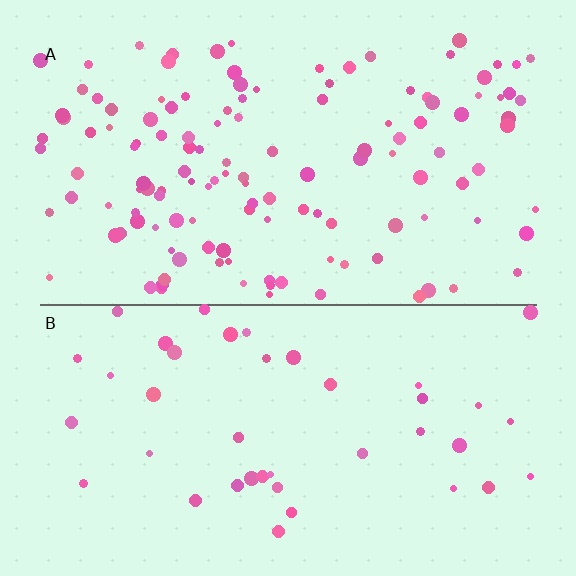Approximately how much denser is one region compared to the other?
Approximately 3.2× — region A over region B.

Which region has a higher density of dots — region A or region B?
A (the top).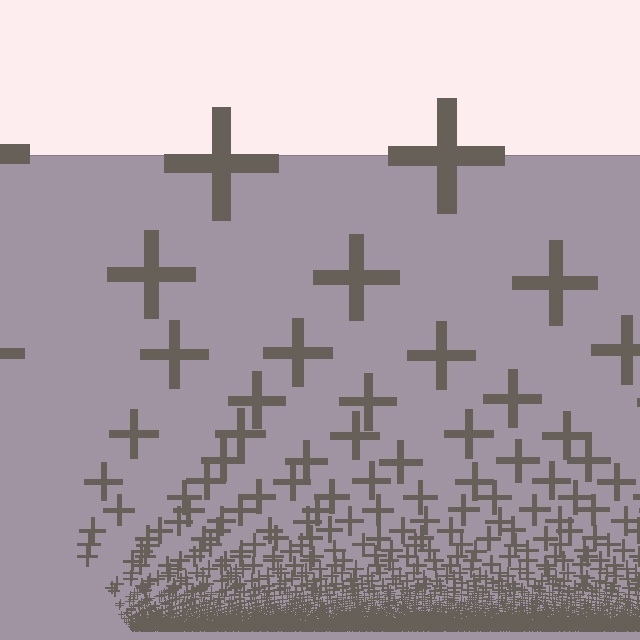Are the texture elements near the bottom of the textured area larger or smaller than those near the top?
Smaller. The gradient is inverted — elements near the bottom are smaller and denser.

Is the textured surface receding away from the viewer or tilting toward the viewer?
The surface appears to tilt toward the viewer. Texture elements get larger and sparser toward the top.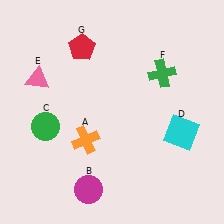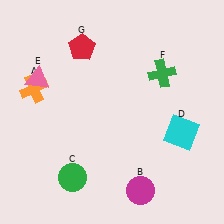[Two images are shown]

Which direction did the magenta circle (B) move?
The magenta circle (B) moved right.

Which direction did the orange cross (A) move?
The orange cross (A) moved left.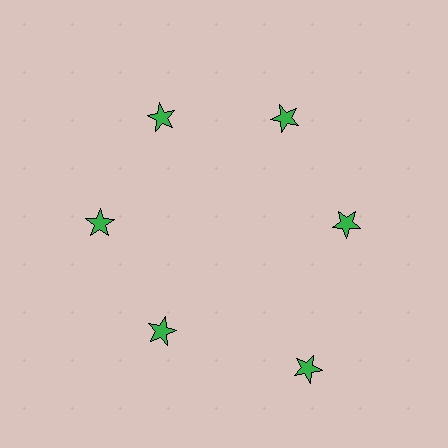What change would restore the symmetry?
The symmetry would be restored by moving it inward, back onto the ring so that all 6 stars sit at equal angles and equal distance from the center.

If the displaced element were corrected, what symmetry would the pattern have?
It would have 6-fold rotational symmetry — the pattern would map onto itself every 60 degrees.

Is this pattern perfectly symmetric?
No. The 6 green stars are arranged in a ring, but one element near the 5 o'clock position is pushed outward from the center, breaking the 6-fold rotational symmetry.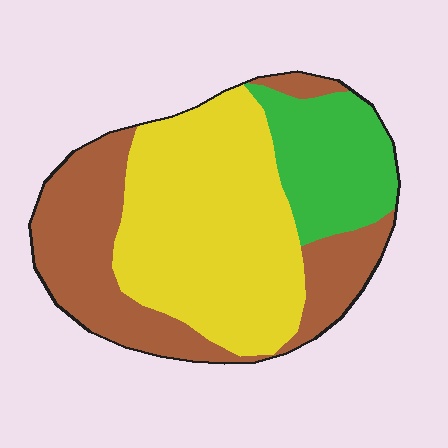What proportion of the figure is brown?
Brown covers around 35% of the figure.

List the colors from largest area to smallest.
From largest to smallest: yellow, brown, green.